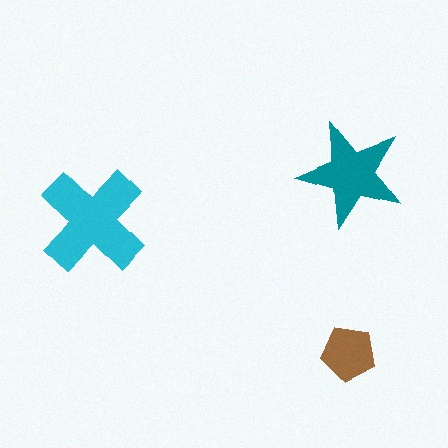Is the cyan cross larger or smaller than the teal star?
Larger.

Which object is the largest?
The cyan cross.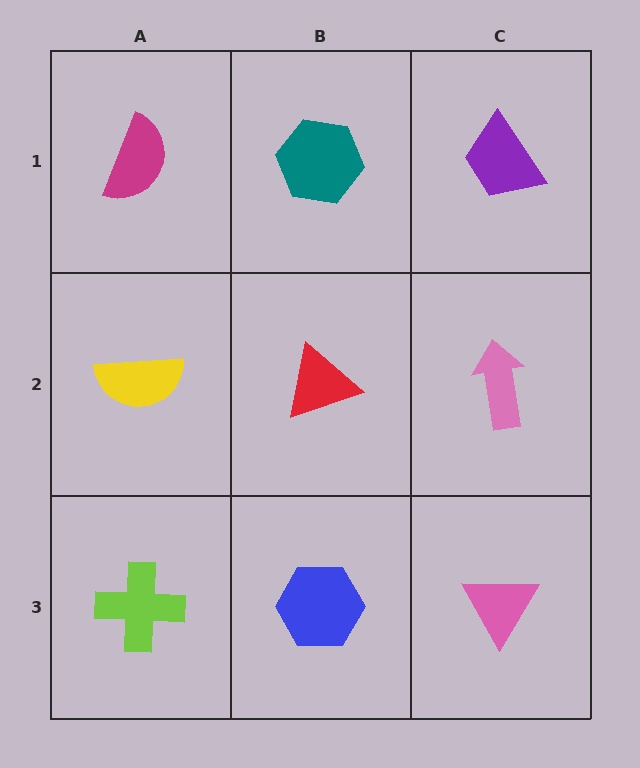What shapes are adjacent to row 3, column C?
A pink arrow (row 2, column C), a blue hexagon (row 3, column B).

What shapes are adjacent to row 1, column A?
A yellow semicircle (row 2, column A), a teal hexagon (row 1, column B).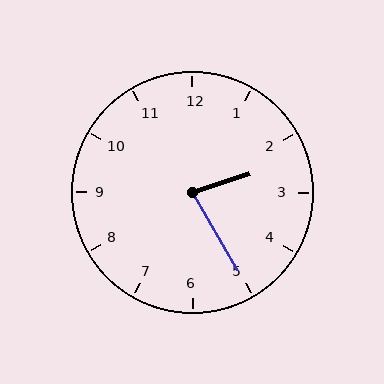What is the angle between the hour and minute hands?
Approximately 78 degrees.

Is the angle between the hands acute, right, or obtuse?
It is acute.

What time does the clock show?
2:25.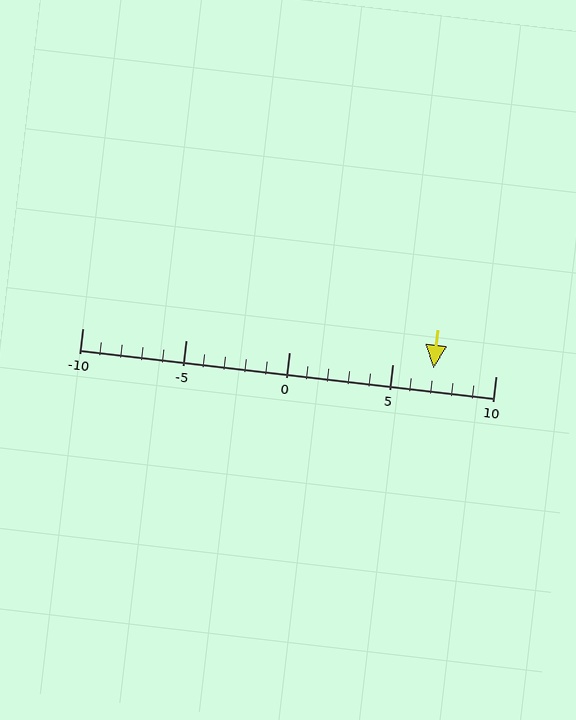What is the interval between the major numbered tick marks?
The major tick marks are spaced 5 units apart.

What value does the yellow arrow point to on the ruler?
The yellow arrow points to approximately 7.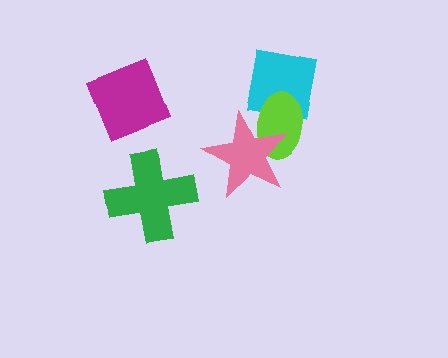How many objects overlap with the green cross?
0 objects overlap with the green cross.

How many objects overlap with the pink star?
1 object overlaps with the pink star.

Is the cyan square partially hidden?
Yes, it is partially covered by another shape.